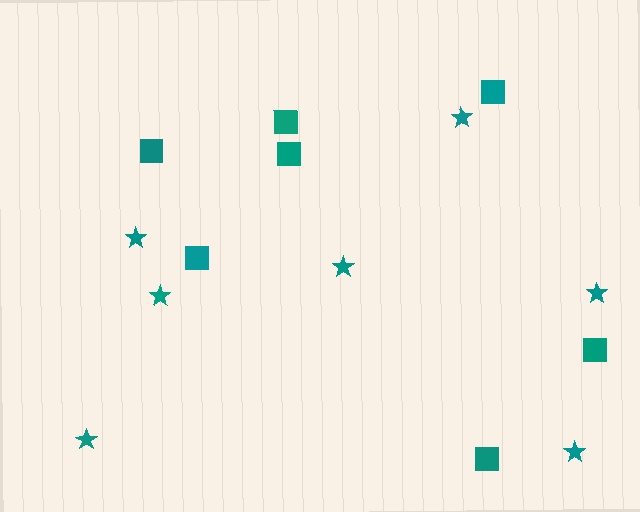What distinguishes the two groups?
There are 2 groups: one group of stars (7) and one group of squares (7).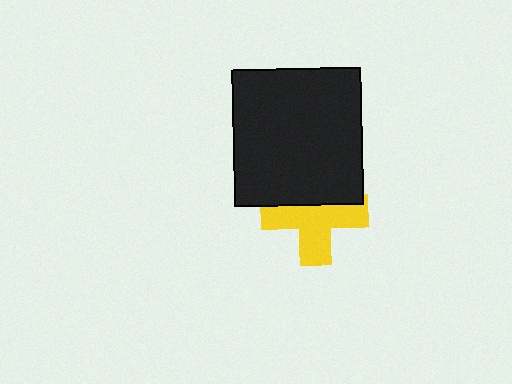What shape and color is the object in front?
The object in front is a black rectangle.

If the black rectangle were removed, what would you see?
You would see the complete yellow cross.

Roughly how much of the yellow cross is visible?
About half of it is visible (roughly 62%).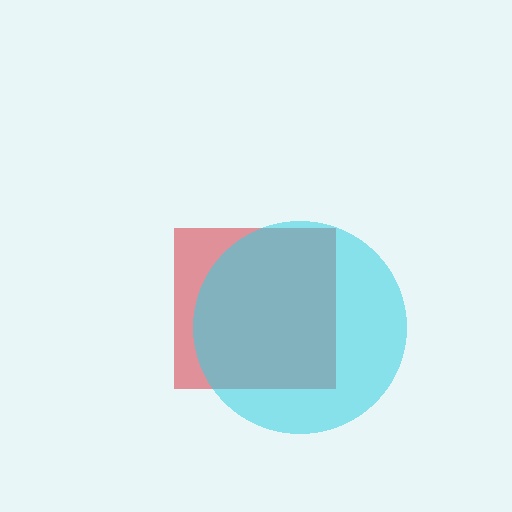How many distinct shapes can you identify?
There are 2 distinct shapes: a red square, a cyan circle.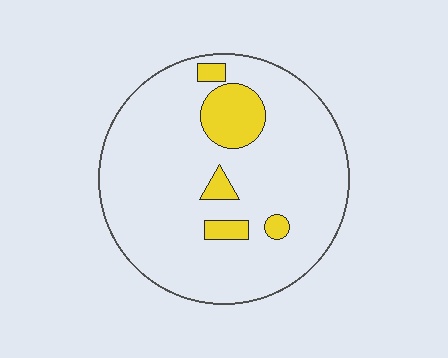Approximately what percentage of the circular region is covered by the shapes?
Approximately 10%.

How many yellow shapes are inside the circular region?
5.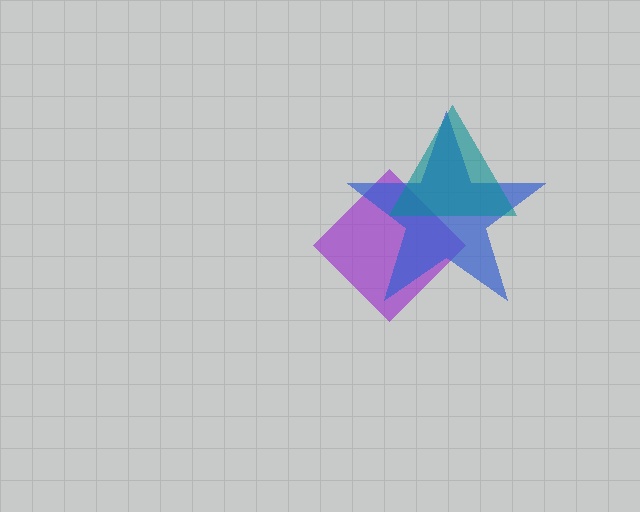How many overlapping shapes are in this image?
There are 3 overlapping shapes in the image.